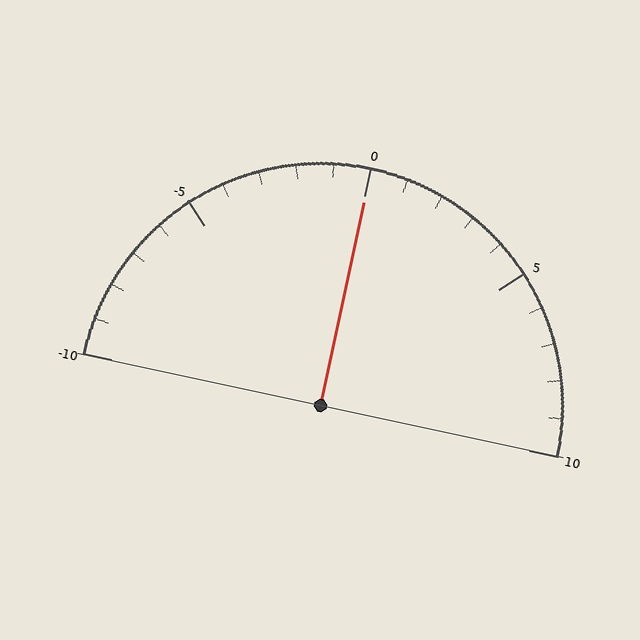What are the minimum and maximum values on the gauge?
The gauge ranges from -10 to 10.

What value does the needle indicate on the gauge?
The needle indicates approximately 0.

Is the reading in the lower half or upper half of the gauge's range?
The reading is in the upper half of the range (-10 to 10).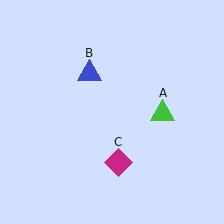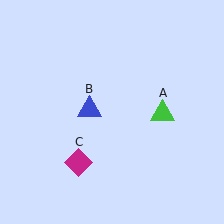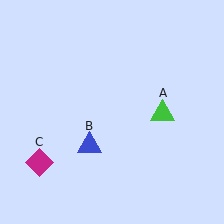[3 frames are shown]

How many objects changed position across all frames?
2 objects changed position: blue triangle (object B), magenta diamond (object C).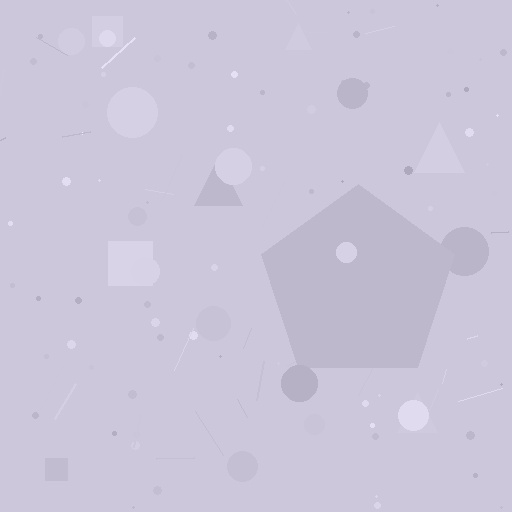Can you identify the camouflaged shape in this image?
The camouflaged shape is a pentagon.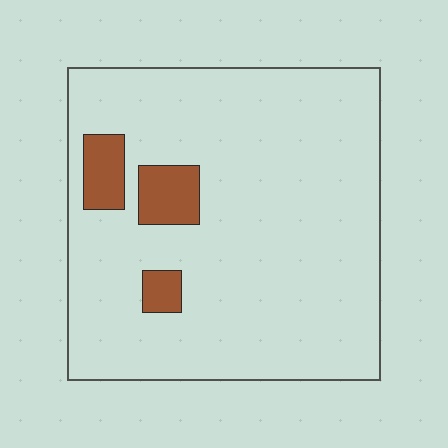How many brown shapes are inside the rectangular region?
3.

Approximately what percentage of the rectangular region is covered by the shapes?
Approximately 10%.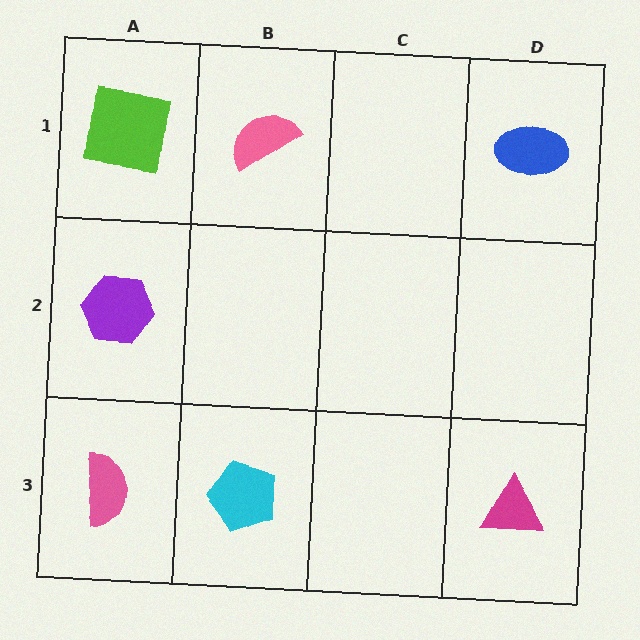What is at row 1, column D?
A blue ellipse.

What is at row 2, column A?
A purple hexagon.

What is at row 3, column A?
A pink semicircle.